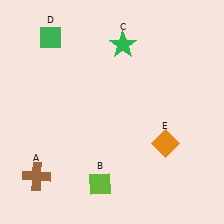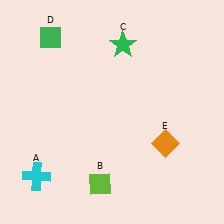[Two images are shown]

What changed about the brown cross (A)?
In Image 1, A is brown. In Image 2, it changed to cyan.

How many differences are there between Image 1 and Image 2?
There is 1 difference between the two images.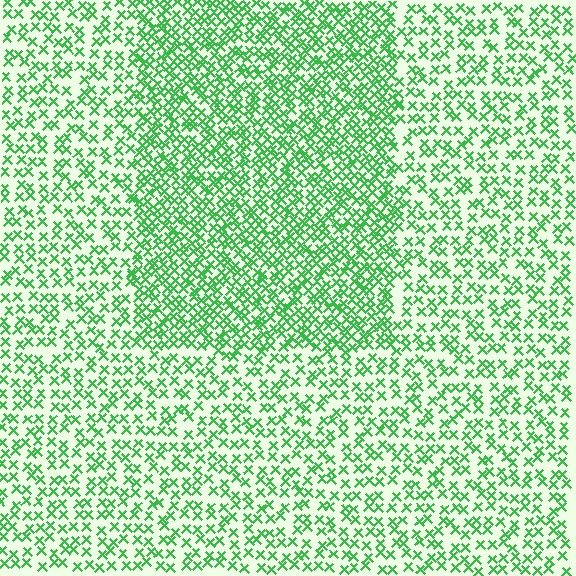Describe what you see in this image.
The image contains small green elements arranged at two different densities. A rectangle-shaped region is visible where the elements are more densely packed than the surrounding area.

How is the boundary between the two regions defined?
The boundary is defined by a change in element density (approximately 1.9x ratio). All elements are the same color, size, and shape.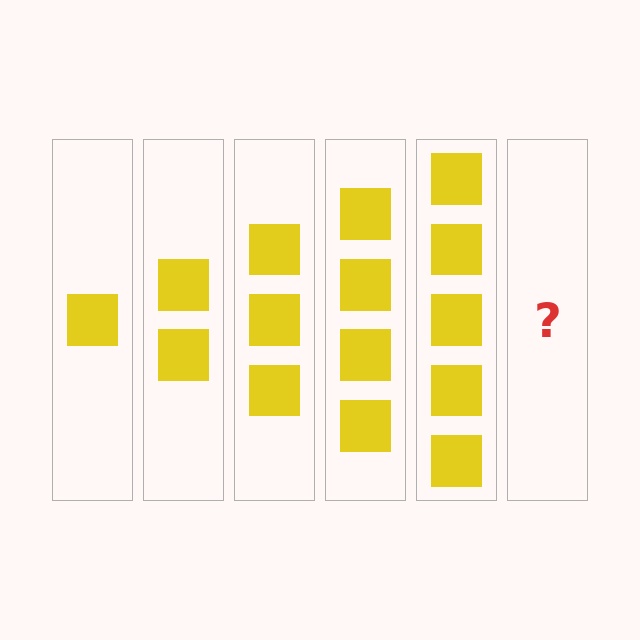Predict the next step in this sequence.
The next step is 6 squares.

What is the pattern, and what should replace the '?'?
The pattern is that each step adds one more square. The '?' should be 6 squares.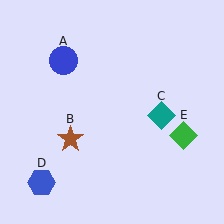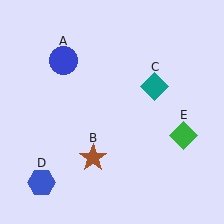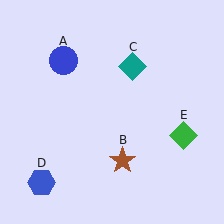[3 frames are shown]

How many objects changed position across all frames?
2 objects changed position: brown star (object B), teal diamond (object C).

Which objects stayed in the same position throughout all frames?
Blue circle (object A) and blue hexagon (object D) and green diamond (object E) remained stationary.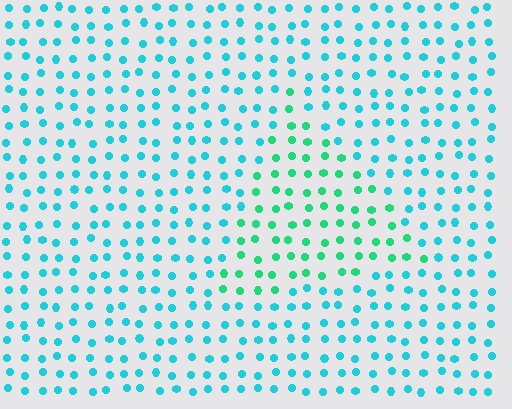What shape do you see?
I see a triangle.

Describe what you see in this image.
The image is filled with small cyan elements in a uniform arrangement. A triangle-shaped region is visible where the elements are tinted to a slightly different hue, forming a subtle color boundary.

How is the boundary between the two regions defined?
The boundary is defined purely by a slight shift in hue (about 35 degrees). Spacing, size, and orientation are identical on both sides.